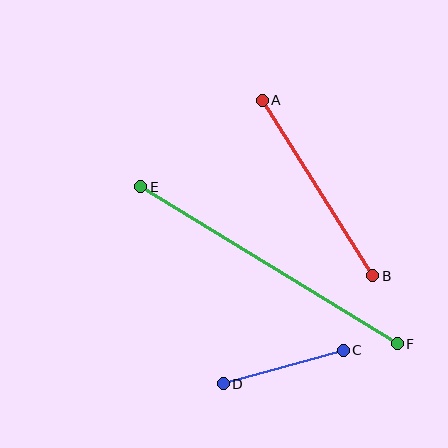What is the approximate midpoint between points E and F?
The midpoint is at approximately (269, 265) pixels.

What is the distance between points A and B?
The distance is approximately 207 pixels.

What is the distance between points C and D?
The distance is approximately 125 pixels.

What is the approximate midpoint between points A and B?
The midpoint is at approximately (318, 188) pixels.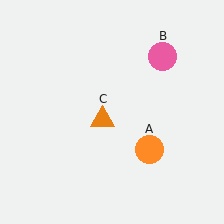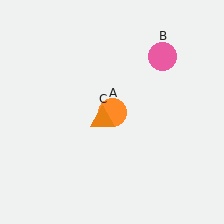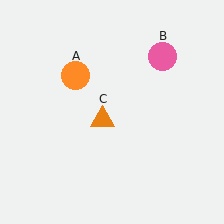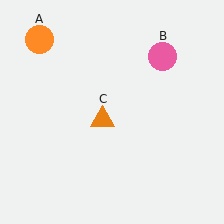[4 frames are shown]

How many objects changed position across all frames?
1 object changed position: orange circle (object A).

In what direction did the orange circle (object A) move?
The orange circle (object A) moved up and to the left.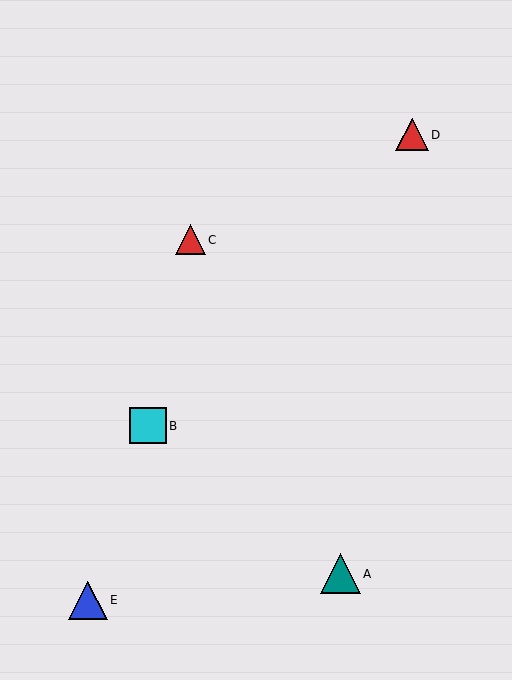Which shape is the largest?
The teal triangle (labeled A) is the largest.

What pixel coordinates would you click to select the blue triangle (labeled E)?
Click at (88, 600) to select the blue triangle E.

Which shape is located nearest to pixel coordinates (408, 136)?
The red triangle (labeled D) at (412, 135) is nearest to that location.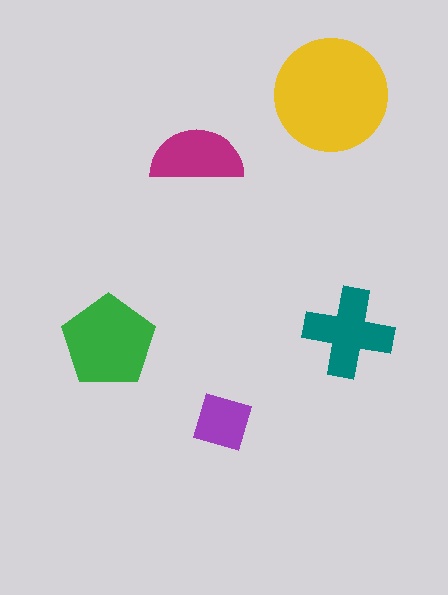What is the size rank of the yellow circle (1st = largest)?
1st.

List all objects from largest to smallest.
The yellow circle, the green pentagon, the teal cross, the magenta semicircle, the purple square.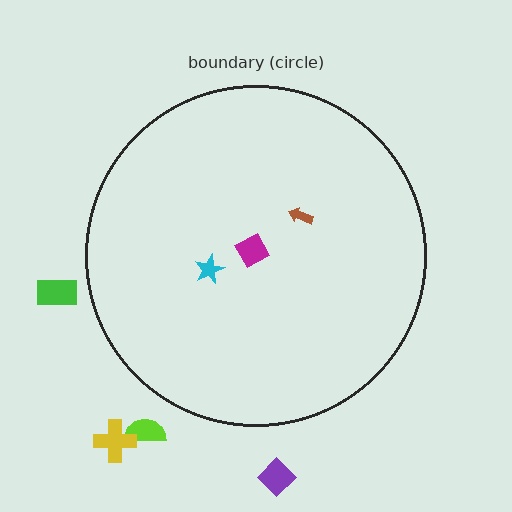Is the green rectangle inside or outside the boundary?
Outside.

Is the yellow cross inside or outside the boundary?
Outside.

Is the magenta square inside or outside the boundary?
Inside.